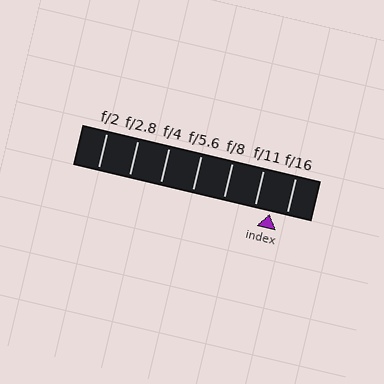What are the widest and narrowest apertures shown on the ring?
The widest aperture shown is f/2 and the narrowest is f/16.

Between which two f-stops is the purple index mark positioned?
The index mark is between f/11 and f/16.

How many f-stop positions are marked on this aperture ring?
There are 7 f-stop positions marked.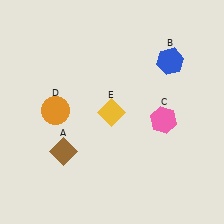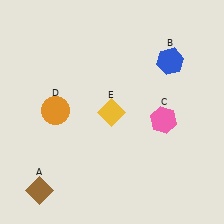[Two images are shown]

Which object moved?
The brown diamond (A) moved down.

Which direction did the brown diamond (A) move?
The brown diamond (A) moved down.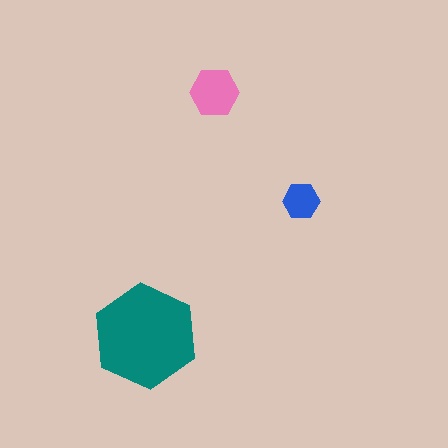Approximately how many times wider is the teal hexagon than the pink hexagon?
About 2 times wider.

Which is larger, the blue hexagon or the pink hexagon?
The pink one.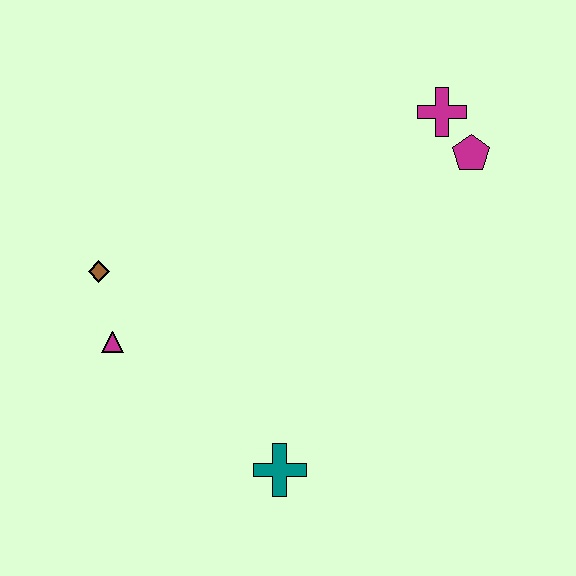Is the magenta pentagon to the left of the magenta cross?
No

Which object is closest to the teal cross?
The magenta triangle is closest to the teal cross.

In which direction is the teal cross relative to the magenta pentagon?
The teal cross is below the magenta pentagon.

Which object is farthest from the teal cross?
The magenta cross is farthest from the teal cross.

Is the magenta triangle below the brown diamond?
Yes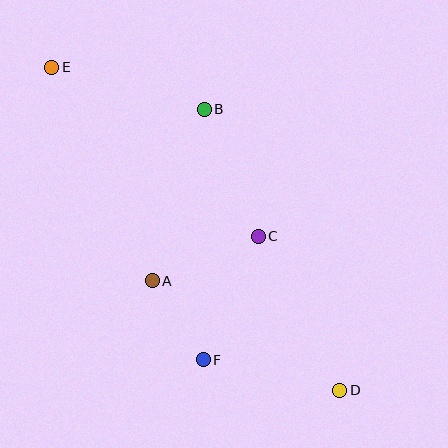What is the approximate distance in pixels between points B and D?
The distance between B and D is approximately 312 pixels.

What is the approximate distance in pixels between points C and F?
The distance between C and F is approximately 135 pixels.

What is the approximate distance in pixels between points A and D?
The distance between A and D is approximately 217 pixels.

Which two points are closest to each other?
Points A and F are closest to each other.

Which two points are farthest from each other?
Points D and E are farthest from each other.